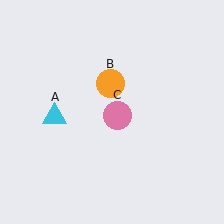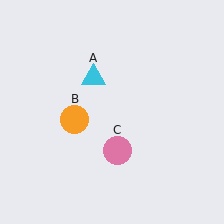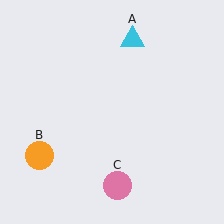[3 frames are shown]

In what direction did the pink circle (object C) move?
The pink circle (object C) moved down.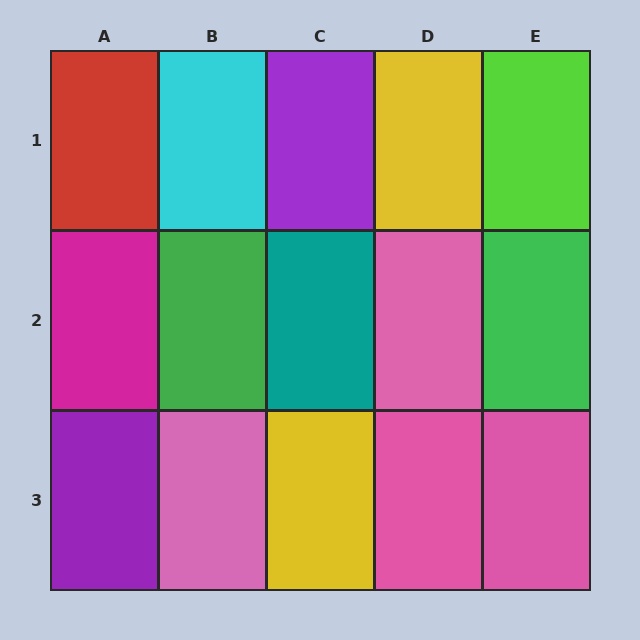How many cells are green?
2 cells are green.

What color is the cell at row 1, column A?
Red.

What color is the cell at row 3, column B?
Pink.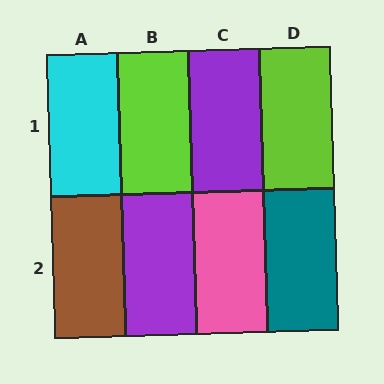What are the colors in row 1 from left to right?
Cyan, lime, purple, lime.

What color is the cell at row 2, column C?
Pink.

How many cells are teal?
1 cell is teal.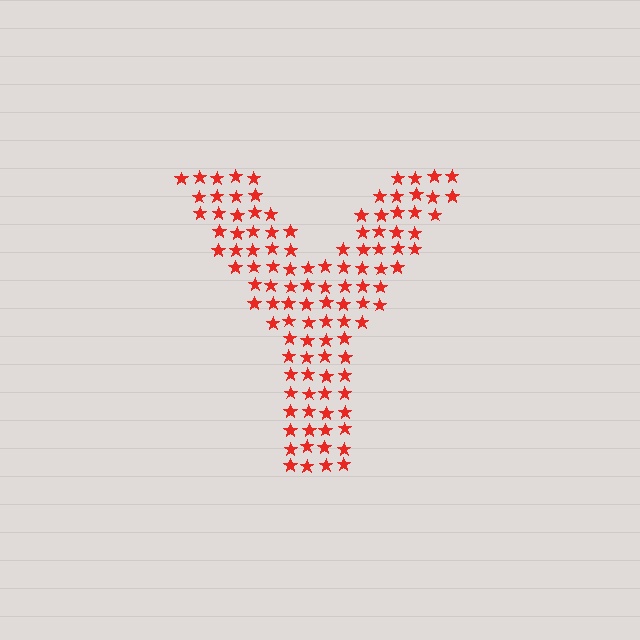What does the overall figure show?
The overall figure shows the letter Y.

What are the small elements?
The small elements are stars.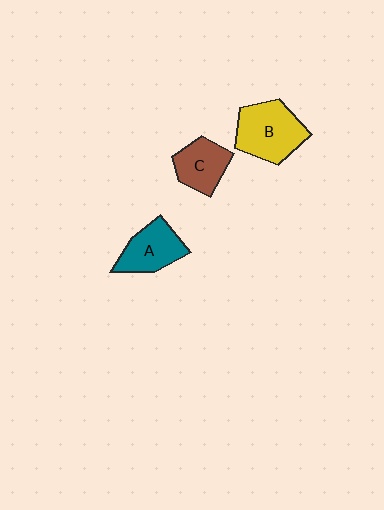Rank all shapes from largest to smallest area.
From largest to smallest: B (yellow), A (teal), C (brown).